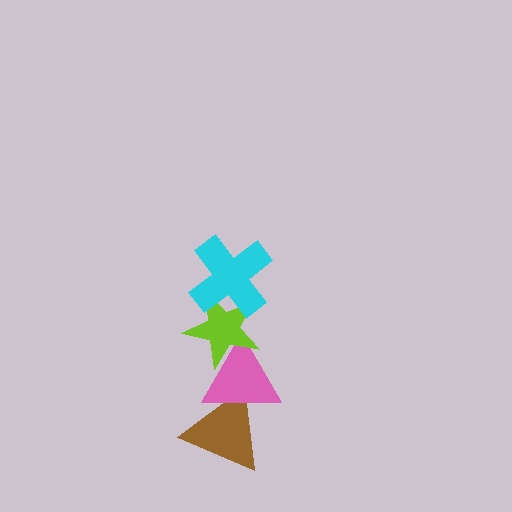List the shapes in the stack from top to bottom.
From top to bottom: the cyan cross, the lime star, the pink triangle, the brown triangle.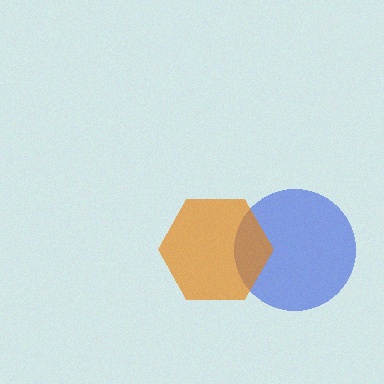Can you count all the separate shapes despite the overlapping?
Yes, there are 2 separate shapes.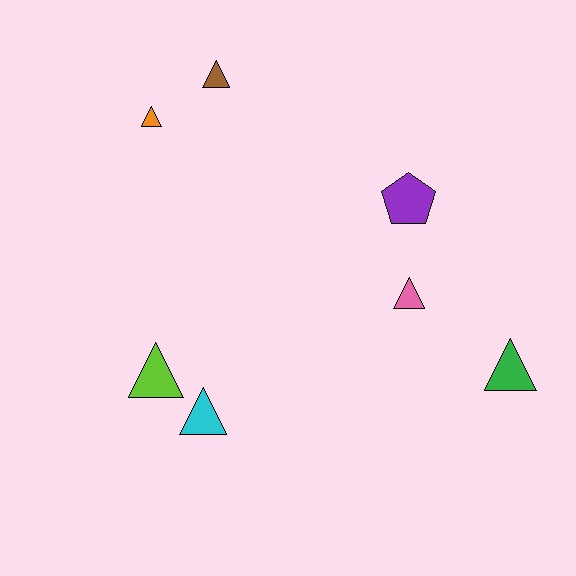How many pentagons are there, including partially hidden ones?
There is 1 pentagon.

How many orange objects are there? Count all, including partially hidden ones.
There is 1 orange object.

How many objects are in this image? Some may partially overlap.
There are 7 objects.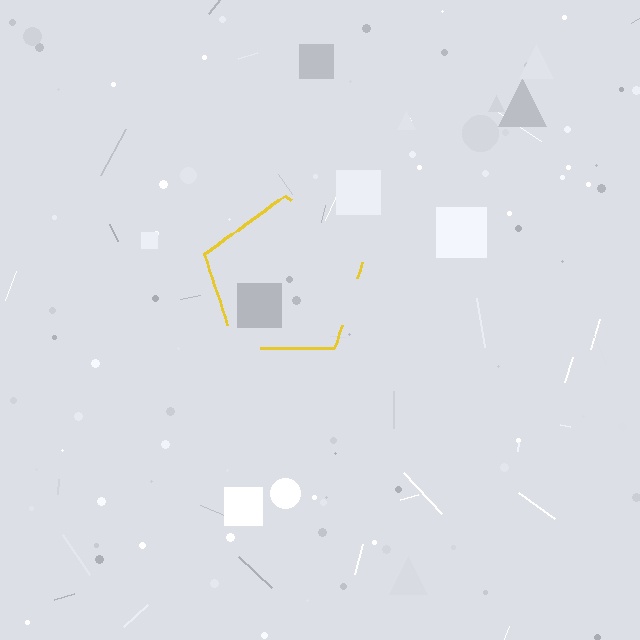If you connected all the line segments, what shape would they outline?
They would outline a pentagon.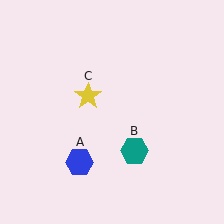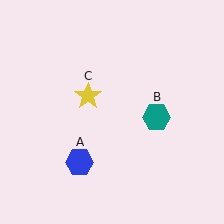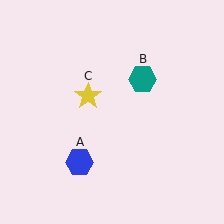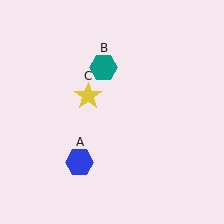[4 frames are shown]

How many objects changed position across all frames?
1 object changed position: teal hexagon (object B).